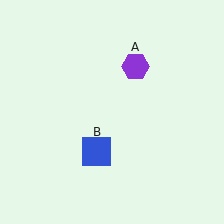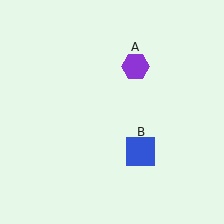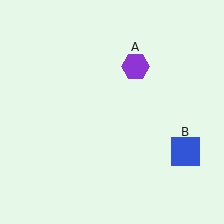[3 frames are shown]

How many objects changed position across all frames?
1 object changed position: blue square (object B).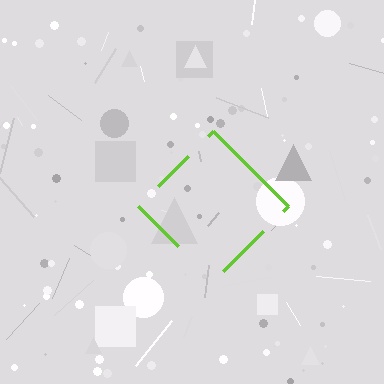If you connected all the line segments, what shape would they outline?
They would outline a diamond.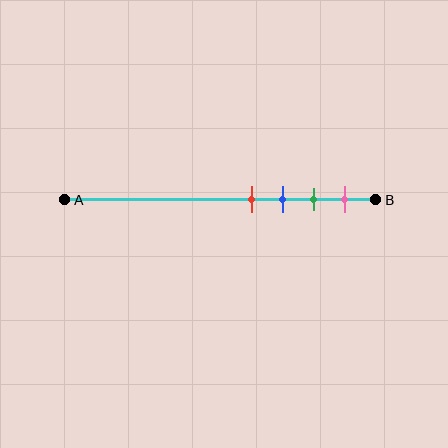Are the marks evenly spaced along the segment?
Yes, the marks are approximately evenly spaced.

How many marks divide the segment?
There are 4 marks dividing the segment.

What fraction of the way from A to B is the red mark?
The red mark is approximately 60% (0.6) of the way from A to B.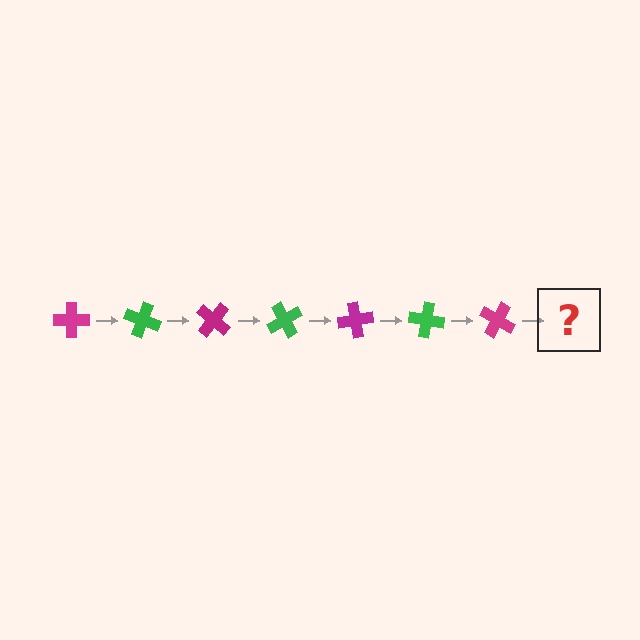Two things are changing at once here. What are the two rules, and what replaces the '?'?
The two rules are that it rotates 20 degrees each step and the color cycles through magenta and green. The '?' should be a green cross, rotated 140 degrees from the start.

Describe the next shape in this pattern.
It should be a green cross, rotated 140 degrees from the start.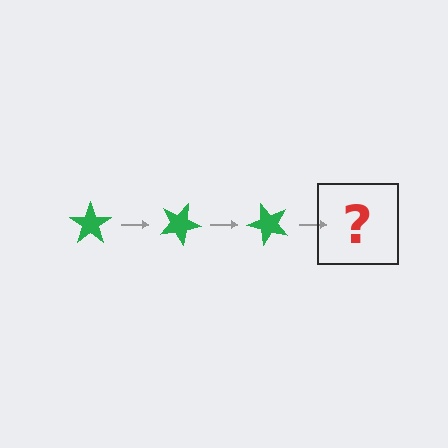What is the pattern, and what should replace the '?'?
The pattern is that the star rotates 25 degrees each step. The '?' should be a green star rotated 75 degrees.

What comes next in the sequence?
The next element should be a green star rotated 75 degrees.